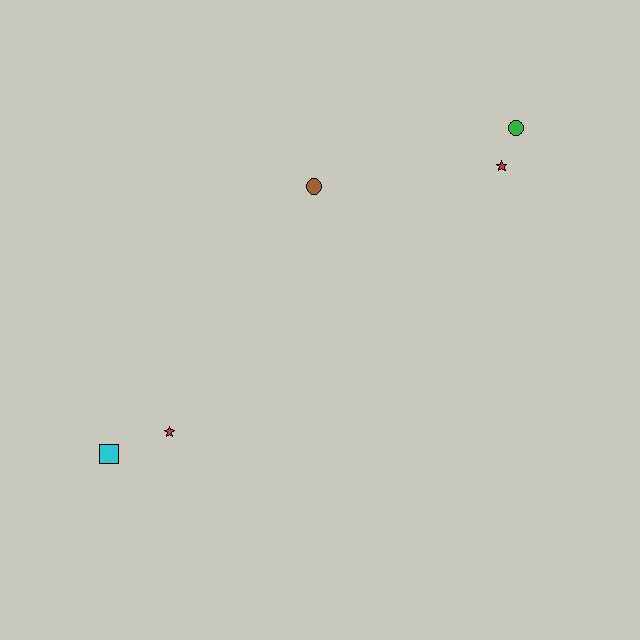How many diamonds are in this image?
There are no diamonds.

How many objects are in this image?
There are 5 objects.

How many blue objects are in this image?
There are no blue objects.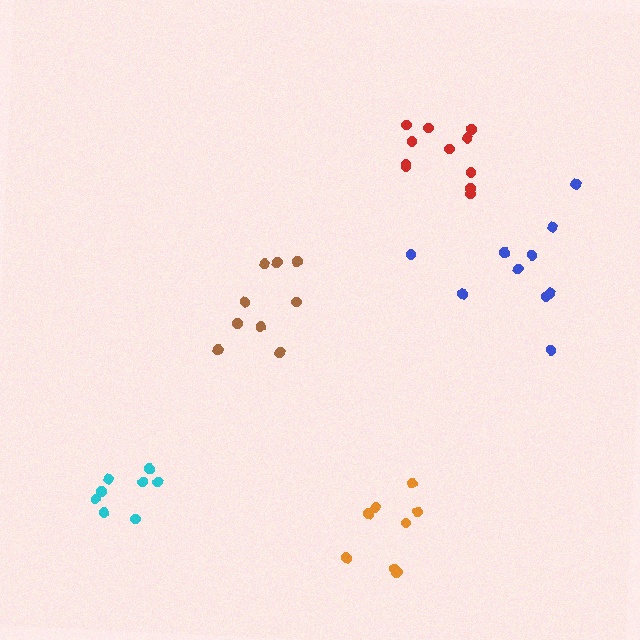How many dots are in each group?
Group 1: 9 dots, Group 2: 8 dots, Group 3: 11 dots, Group 4: 8 dots, Group 5: 10 dots (46 total).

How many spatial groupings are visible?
There are 5 spatial groupings.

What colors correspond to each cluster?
The clusters are colored: brown, orange, red, cyan, blue.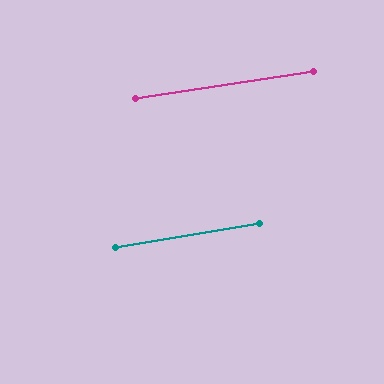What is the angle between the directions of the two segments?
Approximately 1 degree.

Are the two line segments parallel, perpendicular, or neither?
Parallel — their directions differ by only 0.7°.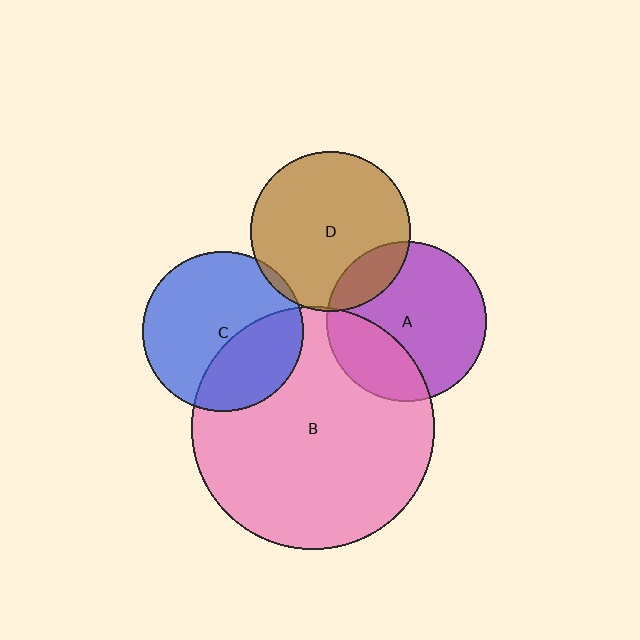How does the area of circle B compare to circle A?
Approximately 2.3 times.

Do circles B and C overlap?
Yes.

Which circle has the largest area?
Circle B (pink).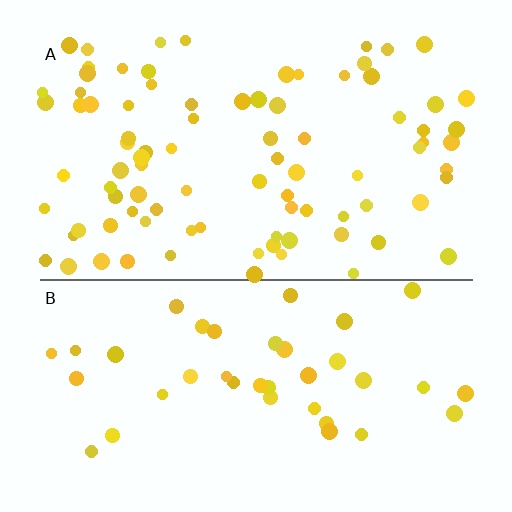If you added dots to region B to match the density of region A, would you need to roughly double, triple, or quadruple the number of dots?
Approximately double.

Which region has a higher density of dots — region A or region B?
A (the top).